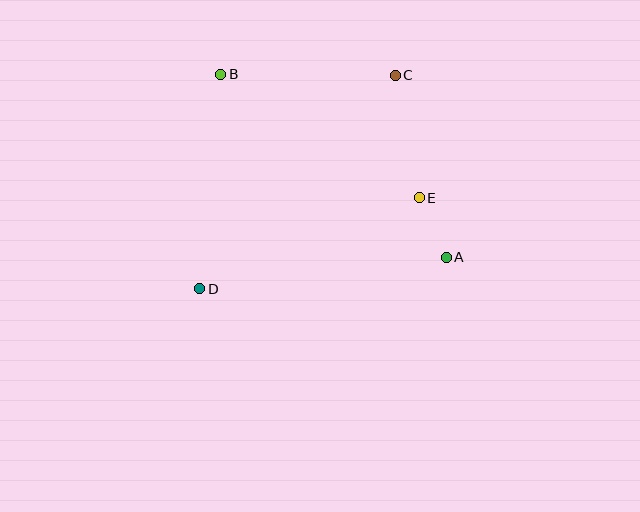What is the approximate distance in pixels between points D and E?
The distance between D and E is approximately 238 pixels.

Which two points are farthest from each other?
Points A and B are farthest from each other.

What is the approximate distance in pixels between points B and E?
The distance between B and E is approximately 234 pixels.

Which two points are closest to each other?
Points A and E are closest to each other.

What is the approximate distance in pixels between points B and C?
The distance between B and C is approximately 175 pixels.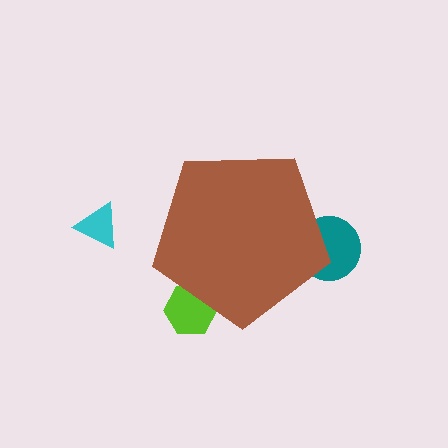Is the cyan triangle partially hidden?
No, the cyan triangle is fully visible.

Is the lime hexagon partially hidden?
Yes, the lime hexagon is partially hidden behind the brown pentagon.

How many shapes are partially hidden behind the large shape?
2 shapes are partially hidden.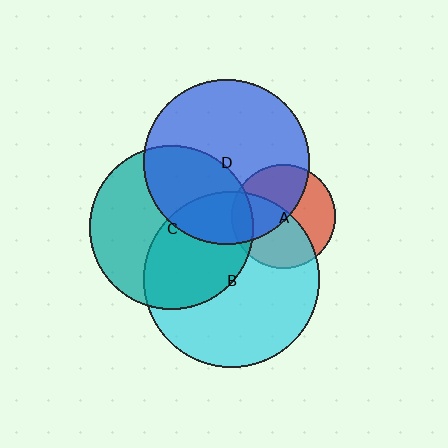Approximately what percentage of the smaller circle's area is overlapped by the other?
Approximately 10%.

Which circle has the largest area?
Circle B (cyan).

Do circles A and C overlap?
Yes.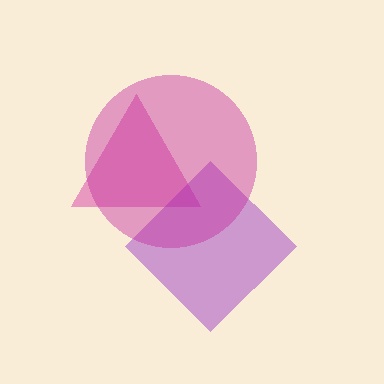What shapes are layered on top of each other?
The layered shapes are: a pink triangle, a purple diamond, a magenta circle.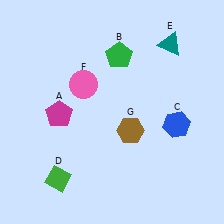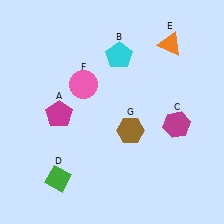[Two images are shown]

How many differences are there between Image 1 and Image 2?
There are 3 differences between the two images.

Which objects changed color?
B changed from green to cyan. C changed from blue to magenta. E changed from teal to orange.